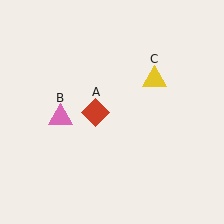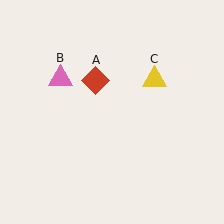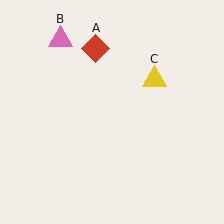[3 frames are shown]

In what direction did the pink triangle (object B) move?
The pink triangle (object B) moved up.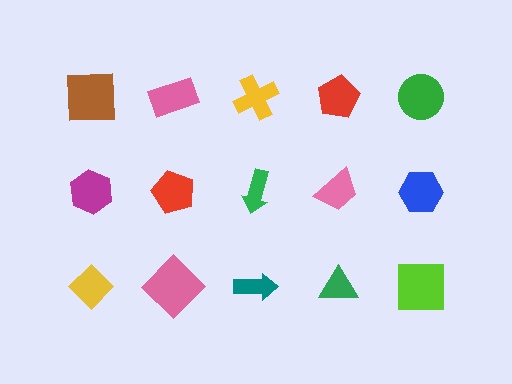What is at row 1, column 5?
A green circle.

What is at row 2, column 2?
A red pentagon.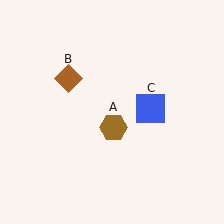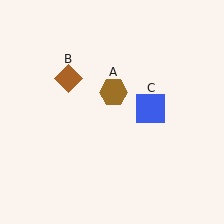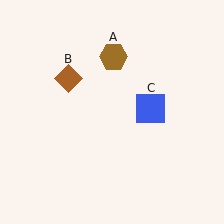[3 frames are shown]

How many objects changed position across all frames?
1 object changed position: brown hexagon (object A).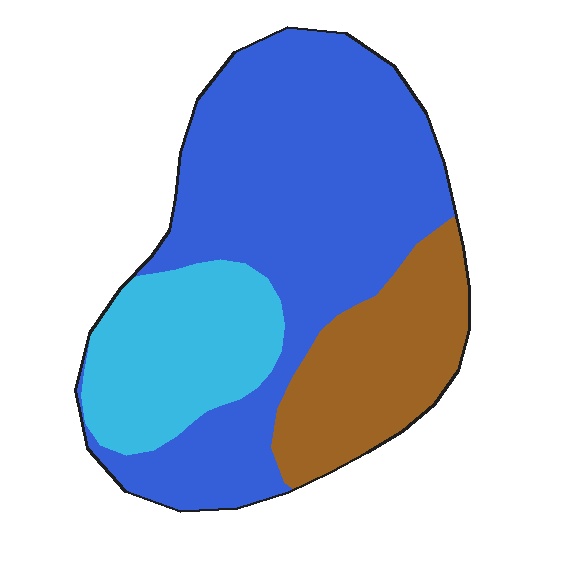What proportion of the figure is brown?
Brown takes up less than a quarter of the figure.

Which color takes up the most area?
Blue, at roughly 55%.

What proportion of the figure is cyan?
Cyan covers 21% of the figure.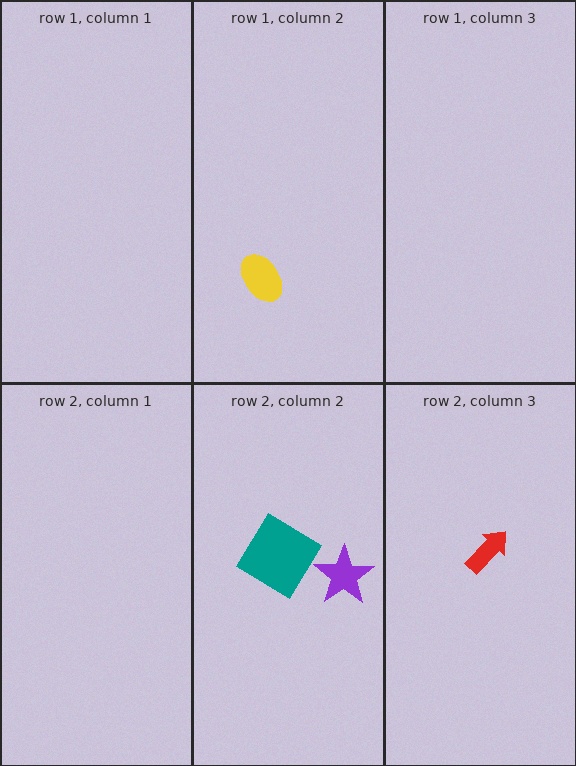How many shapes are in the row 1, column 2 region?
1.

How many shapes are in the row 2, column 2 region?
2.